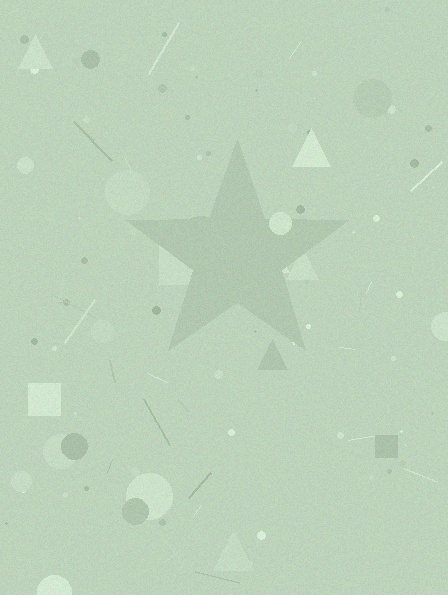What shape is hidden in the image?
A star is hidden in the image.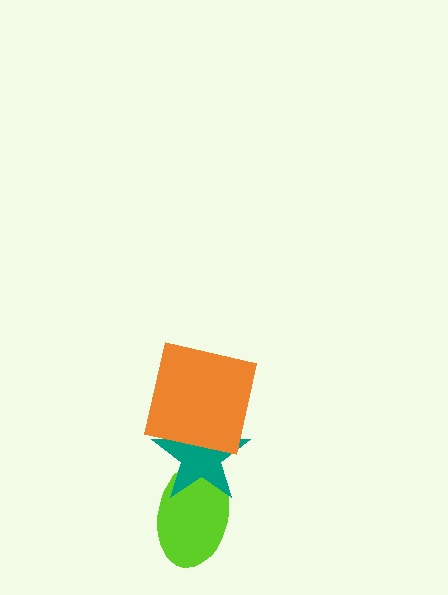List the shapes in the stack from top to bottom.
From top to bottom: the orange square, the teal star, the lime ellipse.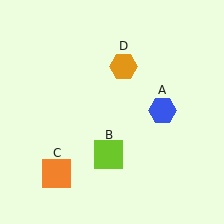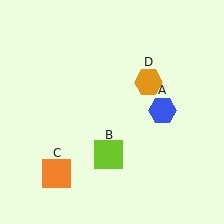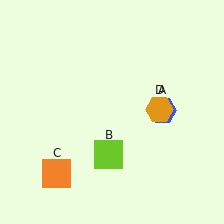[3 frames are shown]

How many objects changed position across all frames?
1 object changed position: orange hexagon (object D).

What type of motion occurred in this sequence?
The orange hexagon (object D) rotated clockwise around the center of the scene.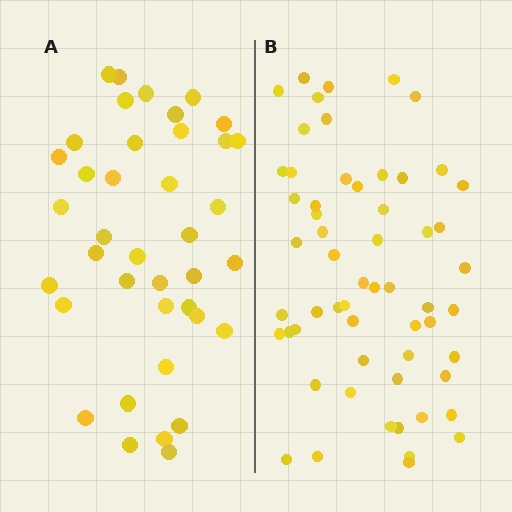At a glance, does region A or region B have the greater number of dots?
Region B (the right region) has more dots.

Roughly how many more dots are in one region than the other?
Region B has approximately 20 more dots than region A.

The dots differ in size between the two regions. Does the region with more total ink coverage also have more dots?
No. Region A has more total ink coverage because its dots are larger, but region B actually contains more individual dots. Total area can be misleading — the number of items is what matters here.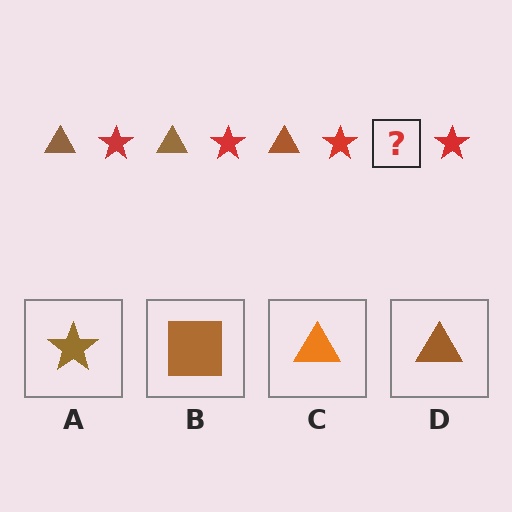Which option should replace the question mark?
Option D.